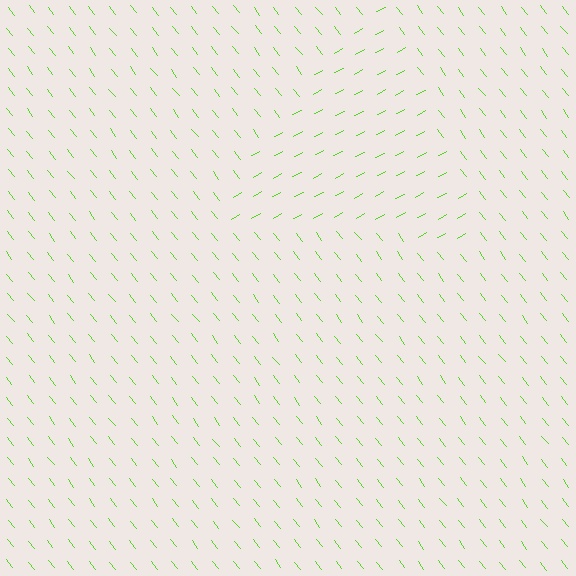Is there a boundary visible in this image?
Yes, there is a texture boundary formed by a change in line orientation.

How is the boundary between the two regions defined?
The boundary is defined purely by a change in line orientation (approximately 80 degrees difference). All lines are the same color and thickness.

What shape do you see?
I see a triangle.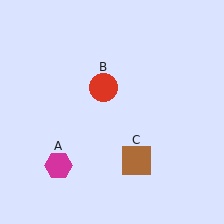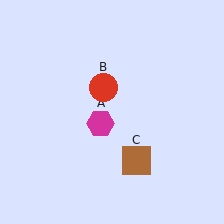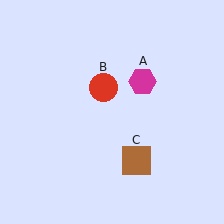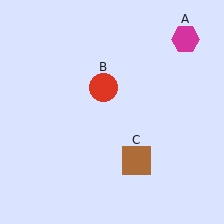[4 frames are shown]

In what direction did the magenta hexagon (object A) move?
The magenta hexagon (object A) moved up and to the right.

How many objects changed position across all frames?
1 object changed position: magenta hexagon (object A).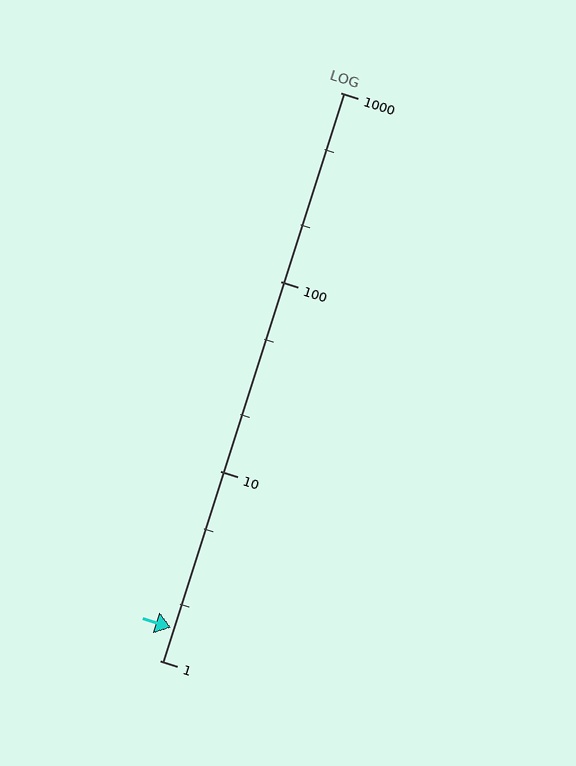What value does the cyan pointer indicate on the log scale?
The pointer indicates approximately 1.5.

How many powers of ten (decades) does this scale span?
The scale spans 3 decades, from 1 to 1000.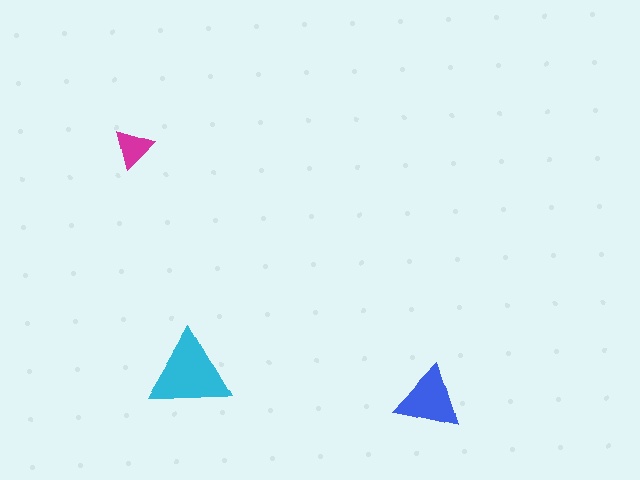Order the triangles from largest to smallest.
the cyan one, the blue one, the magenta one.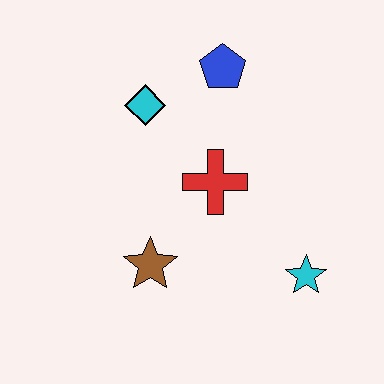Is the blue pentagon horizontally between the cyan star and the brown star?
Yes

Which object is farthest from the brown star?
The blue pentagon is farthest from the brown star.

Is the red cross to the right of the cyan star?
No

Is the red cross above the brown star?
Yes